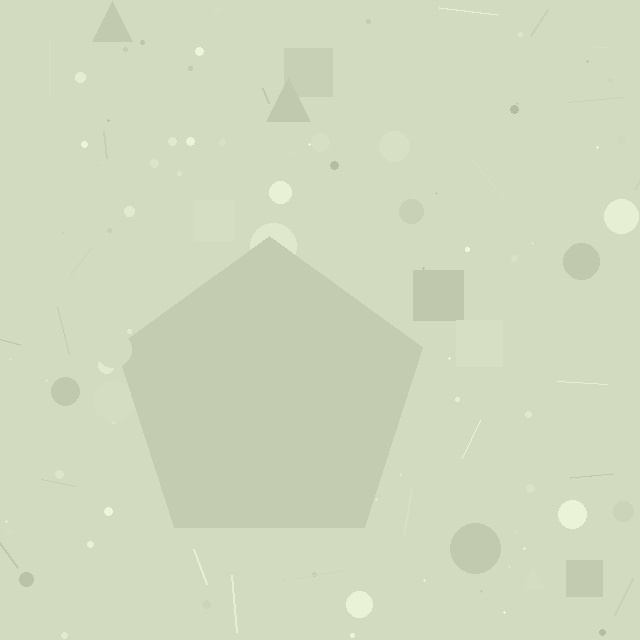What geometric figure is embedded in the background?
A pentagon is embedded in the background.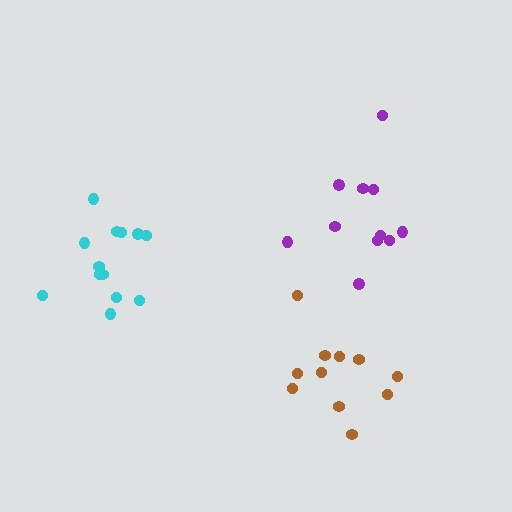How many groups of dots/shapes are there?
There are 3 groups.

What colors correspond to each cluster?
The clusters are colored: cyan, brown, purple.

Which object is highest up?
The purple cluster is topmost.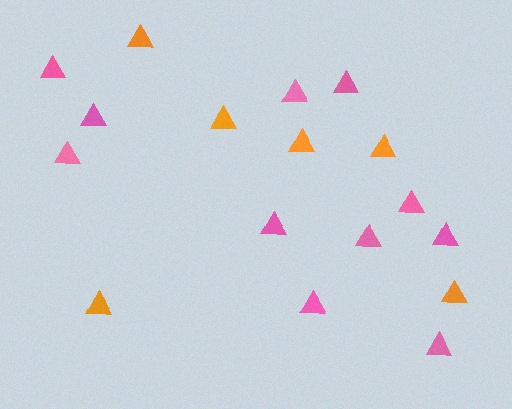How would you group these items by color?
There are 2 groups: one group of orange triangles (6) and one group of pink triangles (11).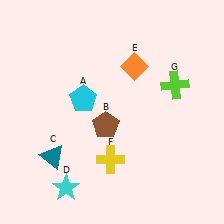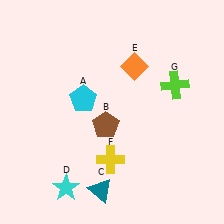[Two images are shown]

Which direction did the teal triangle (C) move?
The teal triangle (C) moved right.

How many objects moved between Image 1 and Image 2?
1 object moved between the two images.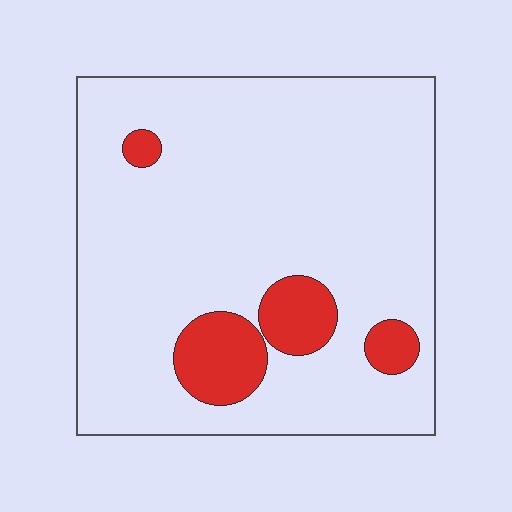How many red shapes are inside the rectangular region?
4.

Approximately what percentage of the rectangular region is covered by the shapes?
Approximately 10%.